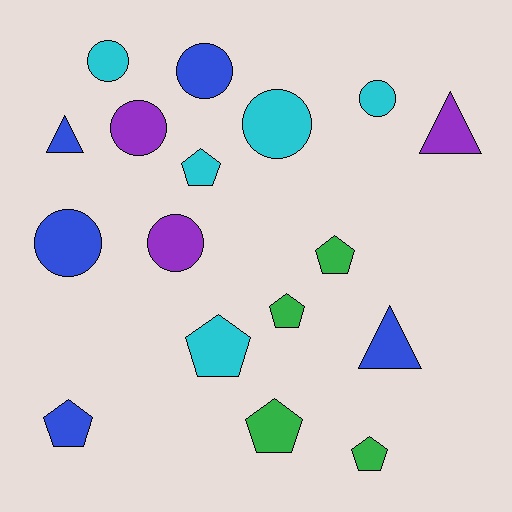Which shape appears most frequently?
Pentagon, with 7 objects.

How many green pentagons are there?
There are 4 green pentagons.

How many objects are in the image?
There are 17 objects.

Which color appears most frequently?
Blue, with 5 objects.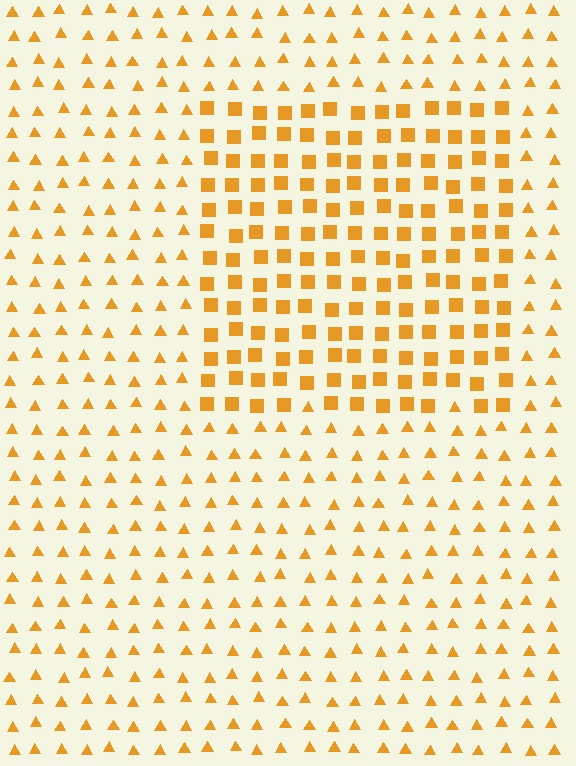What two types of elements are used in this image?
The image uses squares inside the rectangle region and triangles outside it.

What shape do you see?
I see a rectangle.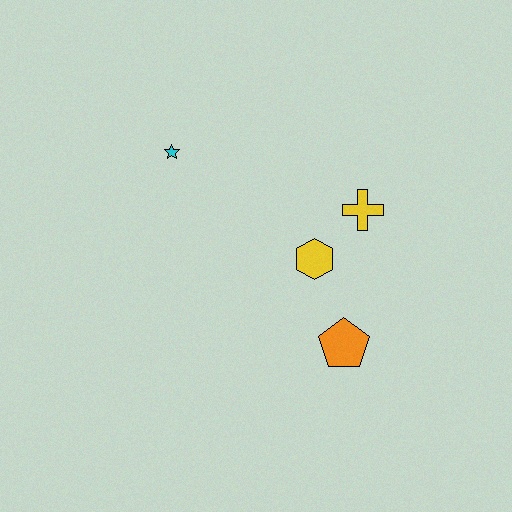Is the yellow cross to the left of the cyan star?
No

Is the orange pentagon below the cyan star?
Yes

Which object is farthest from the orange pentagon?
The cyan star is farthest from the orange pentagon.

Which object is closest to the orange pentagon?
The yellow hexagon is closest to the orange pentagon.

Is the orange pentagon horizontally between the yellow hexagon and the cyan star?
No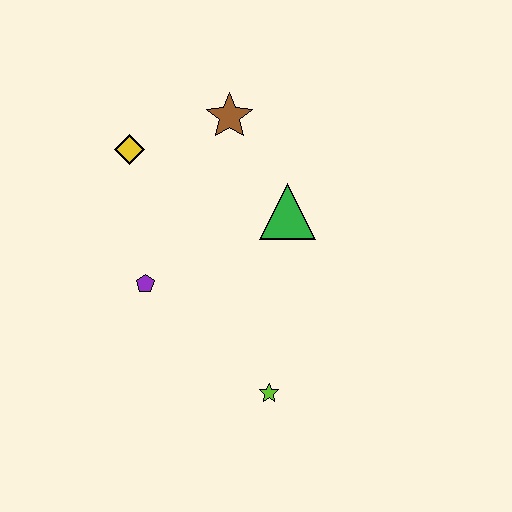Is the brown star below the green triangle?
No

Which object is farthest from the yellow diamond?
The lime star is farthest from the yellow diamond.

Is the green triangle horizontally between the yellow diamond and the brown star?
No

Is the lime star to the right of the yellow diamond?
Yes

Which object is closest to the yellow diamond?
The brown star is closest to the yellow diamond.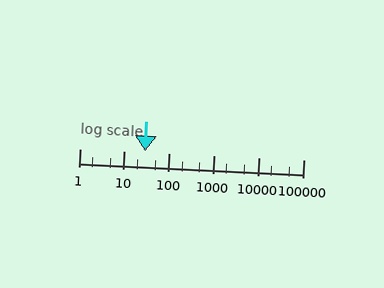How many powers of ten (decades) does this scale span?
The scale spans 5 decades, from 1 to 100000.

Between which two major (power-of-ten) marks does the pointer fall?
The pointer is between 10 and 100.